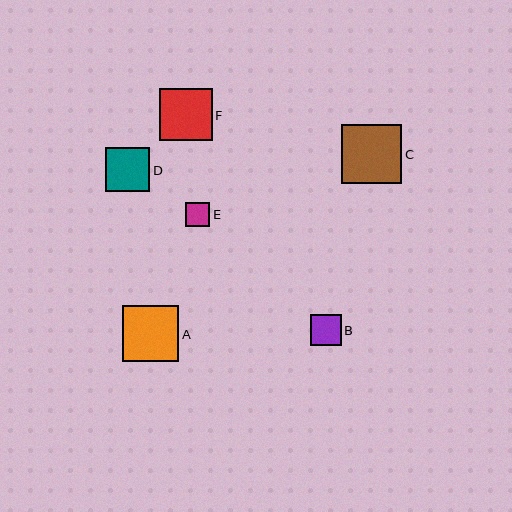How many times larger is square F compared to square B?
Square F is approximately 1.7 times the size of square B.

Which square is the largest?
Square C is the largest with a size of approximately 60 pixels.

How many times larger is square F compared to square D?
Square F is approximately 1.2 times the size of square D.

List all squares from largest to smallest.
From largest to smallest: C, A, F, D, B, E.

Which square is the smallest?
Square E is the smallest with a size of approximately 24 pixels.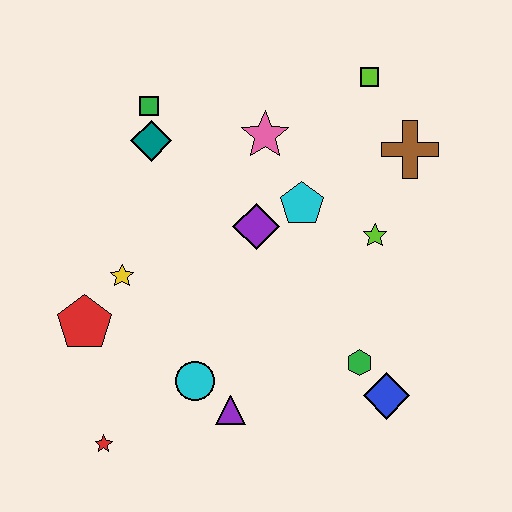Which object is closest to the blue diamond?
The green hexagon is closest to the blue diamond.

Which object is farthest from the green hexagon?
The green square is farthest from the green hexagon.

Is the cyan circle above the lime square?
No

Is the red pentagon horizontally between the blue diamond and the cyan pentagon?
No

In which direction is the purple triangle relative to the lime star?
The purple triangle is below the lime star.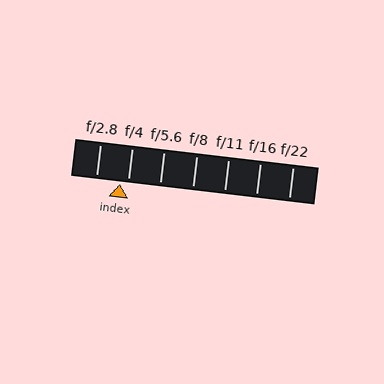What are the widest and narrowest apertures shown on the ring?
The widest aperture shown is f/2.8 and the narrowest is f/22.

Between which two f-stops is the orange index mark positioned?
The index mark is between f/2.8 and f/4.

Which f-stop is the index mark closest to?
The index mark is closest to f/4.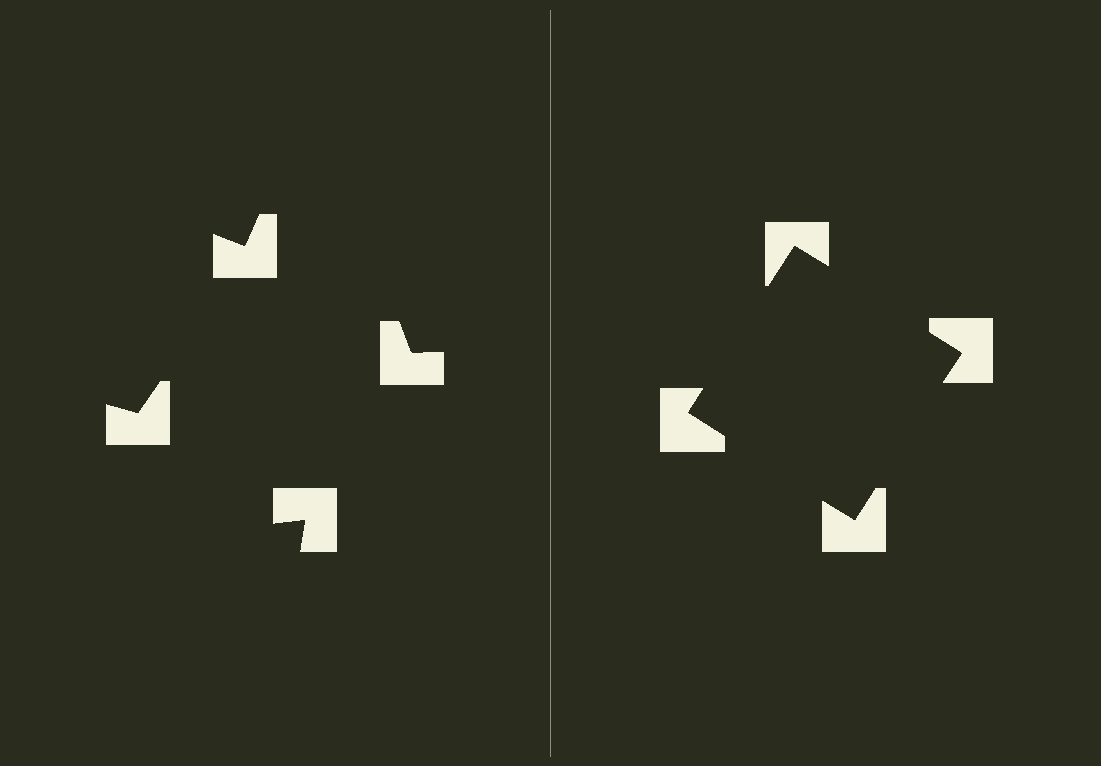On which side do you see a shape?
An illusory square appears on the right side. On the left side the wedge cuts are rotated, so no coherent shape forms.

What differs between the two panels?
The notched squares are positioned identically on both sides; only the wedge orientations differ. On the right they align to a square; on the left they are misaligned.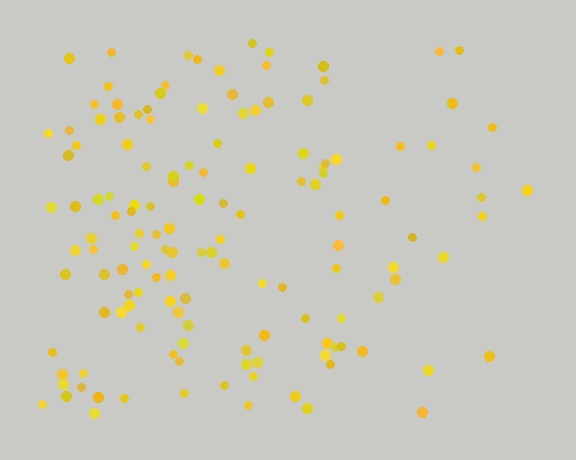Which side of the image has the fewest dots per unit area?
The right.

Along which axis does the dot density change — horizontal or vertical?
Horizontal.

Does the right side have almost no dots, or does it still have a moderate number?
Still a moderate number, just noticeably fewer than the left.